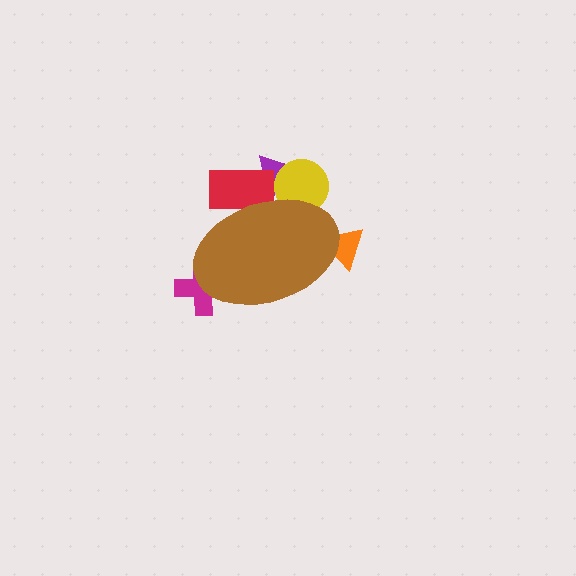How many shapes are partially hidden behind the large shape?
5 shapes are partially hidden.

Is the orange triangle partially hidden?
Yes, the orange triangle is partially hidden behind the brown ellipse.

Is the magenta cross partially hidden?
Yes, the magenta cross is partially hidden behind the brown ellipse.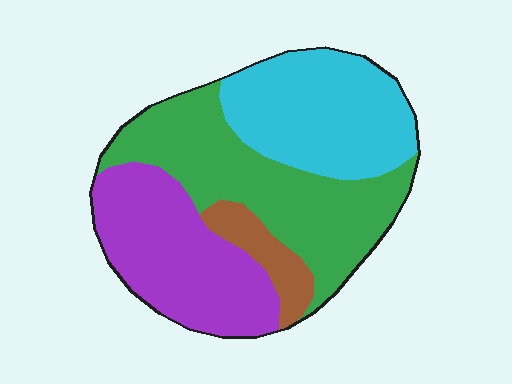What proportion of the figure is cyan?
Cyan takes up about one quarter (1/4) of the figure.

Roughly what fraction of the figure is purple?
Purple takes up about one quarter (1/4) of the figure.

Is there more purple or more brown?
Purple.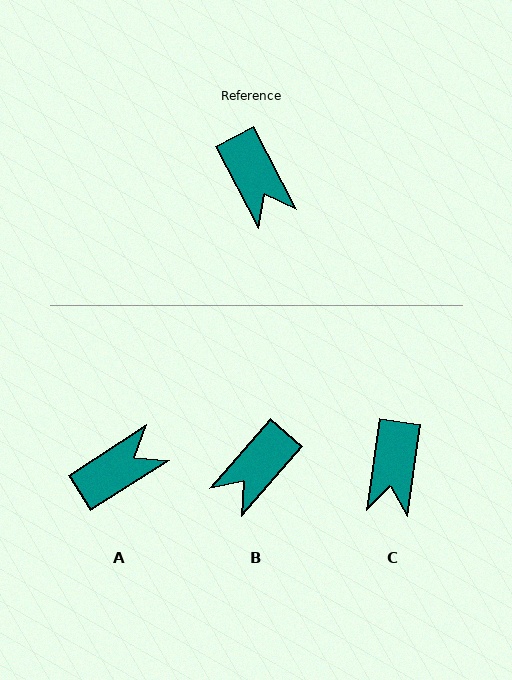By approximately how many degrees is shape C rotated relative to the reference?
Approximately 36 degrees clockwise.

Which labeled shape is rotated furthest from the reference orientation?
A, about 95 degrees away.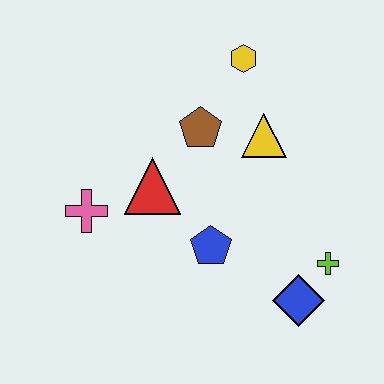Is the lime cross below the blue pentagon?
Yes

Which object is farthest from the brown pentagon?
The blue diamond is farthest from the brown pentagon.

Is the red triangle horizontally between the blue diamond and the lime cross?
No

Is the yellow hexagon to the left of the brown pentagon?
No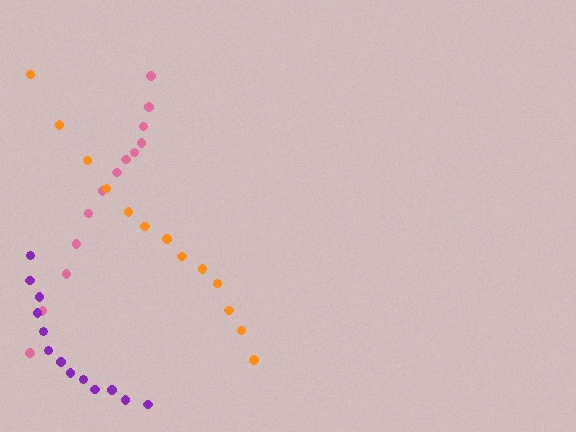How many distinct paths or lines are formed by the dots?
There are 3 distinct paths.